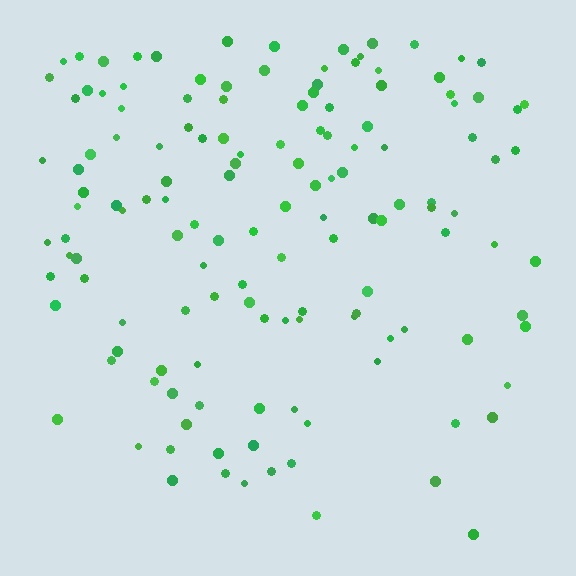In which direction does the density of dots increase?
From bottom to top, with the top side densest.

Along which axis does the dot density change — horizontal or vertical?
Vertical.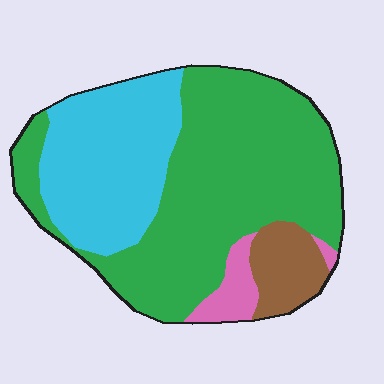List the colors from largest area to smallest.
From largest to smallest: green, cyan, brown, pink.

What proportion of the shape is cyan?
Cyan covers around 30% of the shape.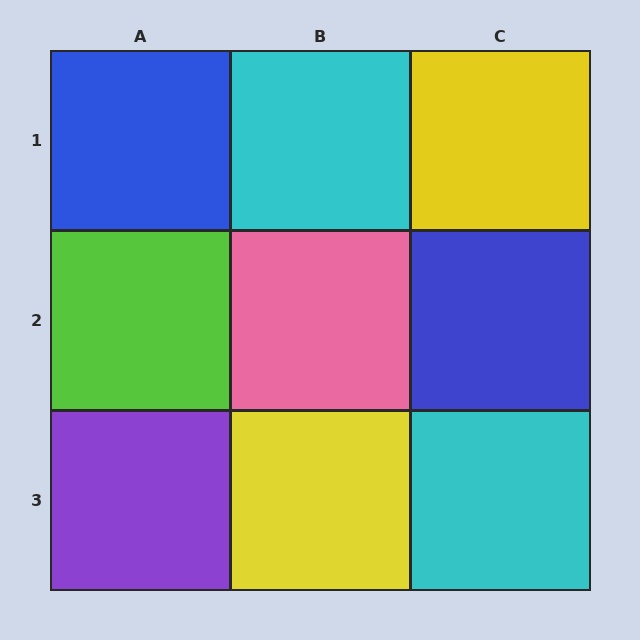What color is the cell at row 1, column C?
Yellow.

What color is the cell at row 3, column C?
Cyan.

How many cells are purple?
1 cell is purple.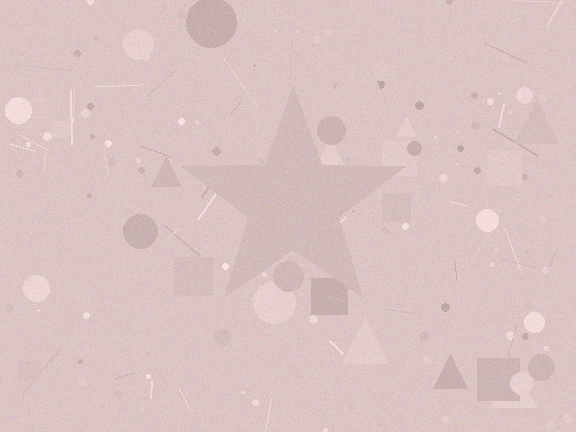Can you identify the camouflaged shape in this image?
The camouflaged shape is a star.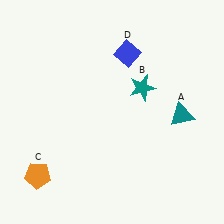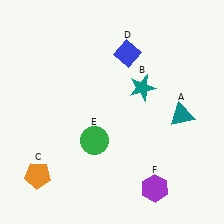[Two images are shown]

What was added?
A green circle (E), a purple hexagon (F) were added in Image 2.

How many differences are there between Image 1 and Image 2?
There are 2 differences between the two images.